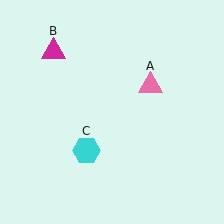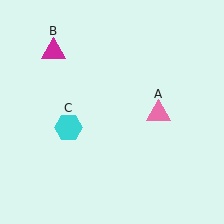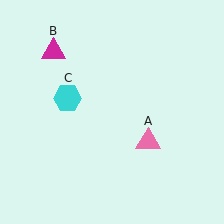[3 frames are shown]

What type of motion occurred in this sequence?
The pink triangle (object A), cyan hexagon (object C) rotated clockwise around the center of the scene.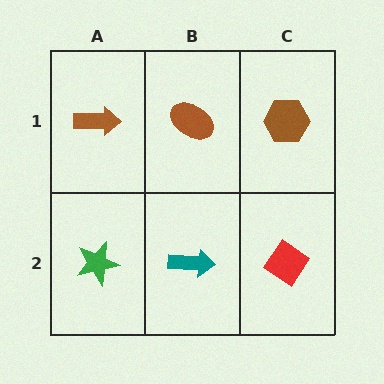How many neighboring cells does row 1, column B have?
3.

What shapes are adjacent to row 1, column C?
A red diamond (row 2, column C), a brown ellipse (row 1, column B).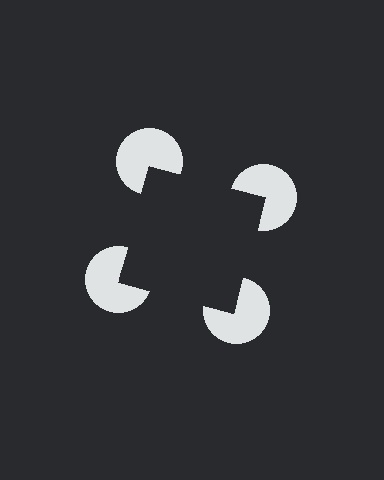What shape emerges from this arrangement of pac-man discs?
An illusory square — its edges are inferred from the aligned wedge cuts in the pac-man discs, not physically drawn.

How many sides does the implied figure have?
4 sides.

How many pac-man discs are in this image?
There are 4 — one at each vertex of the illusory square.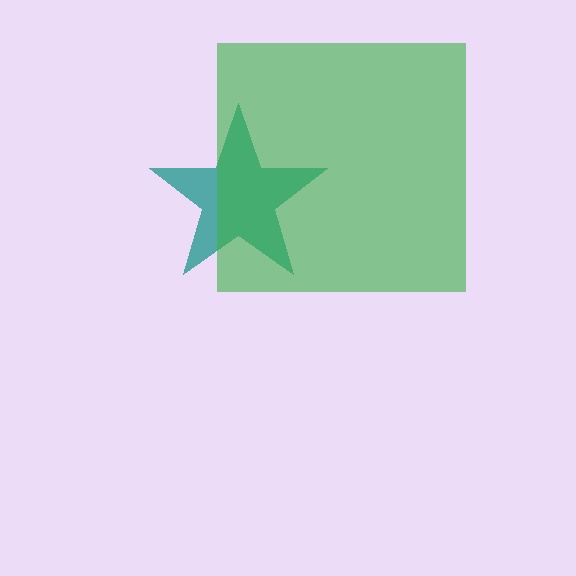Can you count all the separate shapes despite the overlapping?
Yes, there are 2 separate shapes.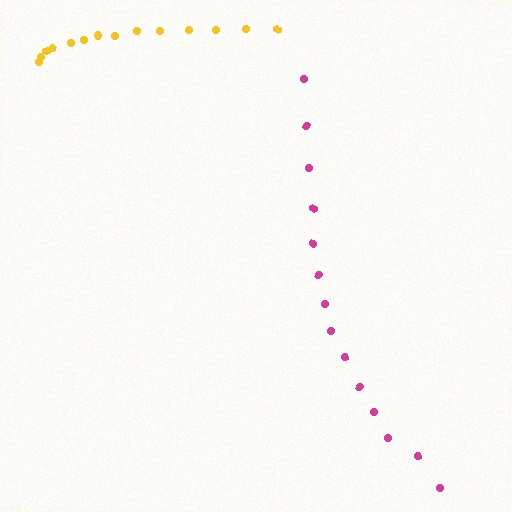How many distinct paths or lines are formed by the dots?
There are 2 distinct paths.